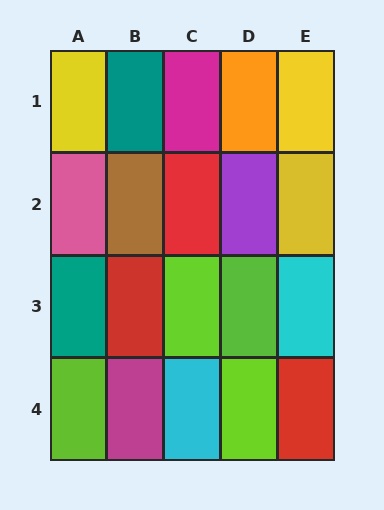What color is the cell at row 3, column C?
Lime.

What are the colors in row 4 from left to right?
Lime, magenta, cyan, lime, red.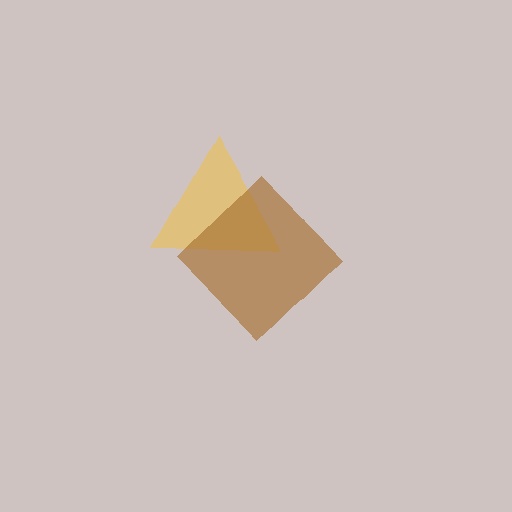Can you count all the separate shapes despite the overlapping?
Yes, there are 2 separate shapes.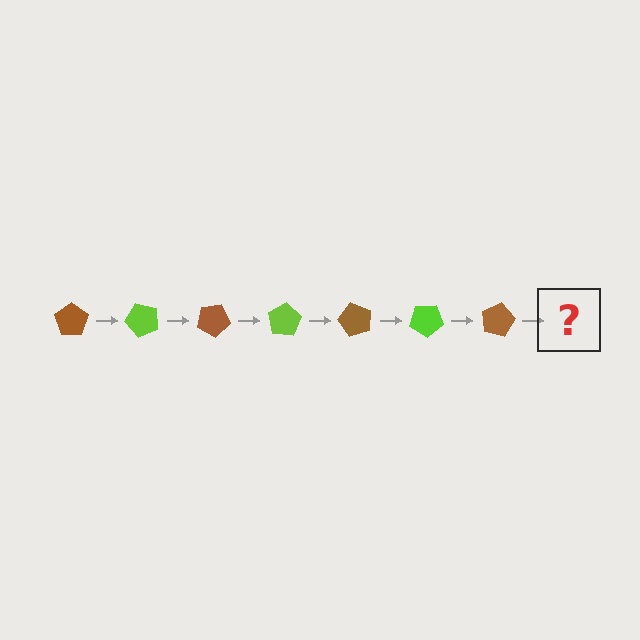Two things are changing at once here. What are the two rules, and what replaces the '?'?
The two rules are that it rotates 50 degrees each step and the color cycles through brown and lime. The '?' should be a lime pentagon, rotated 350 degrees from the start.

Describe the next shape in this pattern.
It should be a lime pentagon, rotated 350 degrees from the start.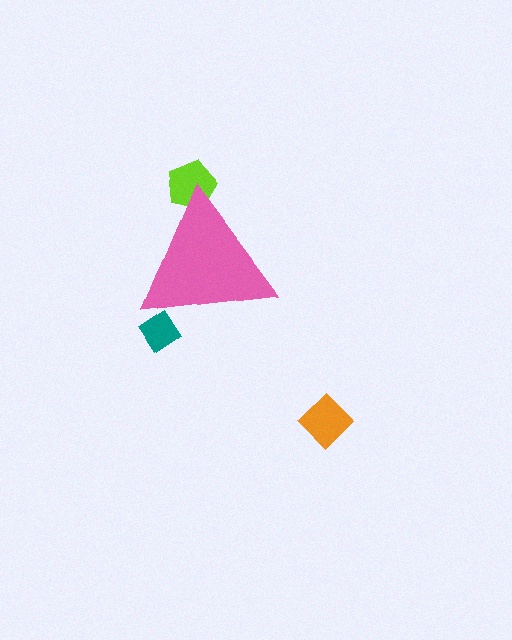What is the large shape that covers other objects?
A pink triangle.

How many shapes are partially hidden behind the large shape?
2 shapes are partially hidden.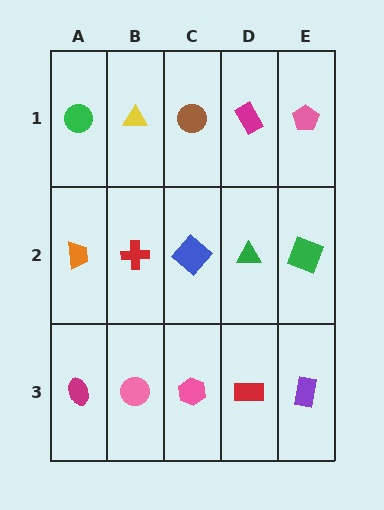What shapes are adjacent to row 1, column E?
A green square (row 2, column E), a magenta rectangle (row 1, column D).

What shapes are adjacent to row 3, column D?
A green triangle (row 2, column D), a pink hexagon (row 3, column C), a purple rectangle (row 3, column E).